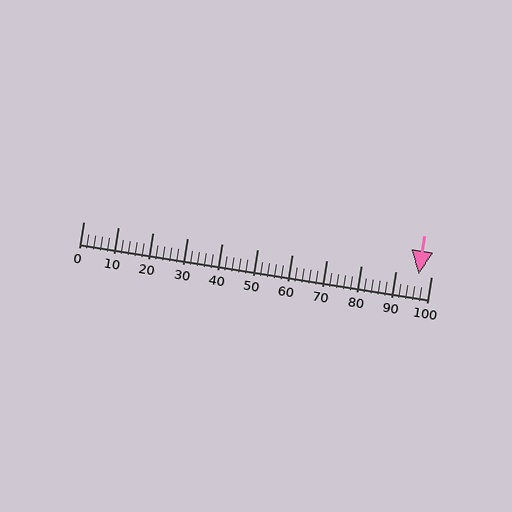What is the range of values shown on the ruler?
The ruler shows values from 0 to 100.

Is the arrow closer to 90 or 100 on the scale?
The arrow is closer to 100.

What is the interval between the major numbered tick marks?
The major tick marks are spaced 10 units apart.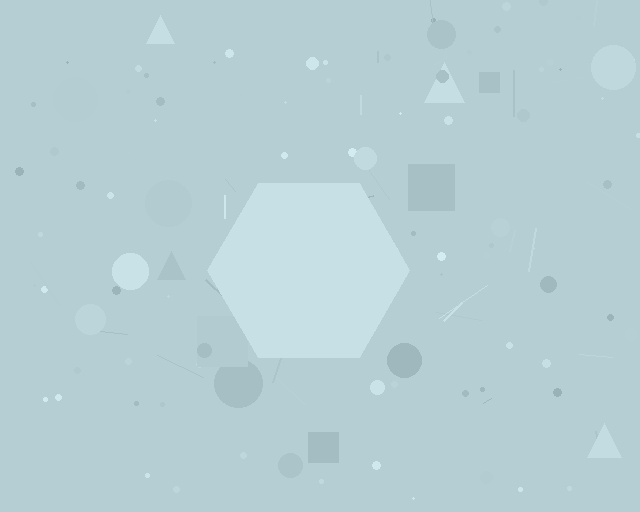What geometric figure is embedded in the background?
A hexagon is embedded in the background.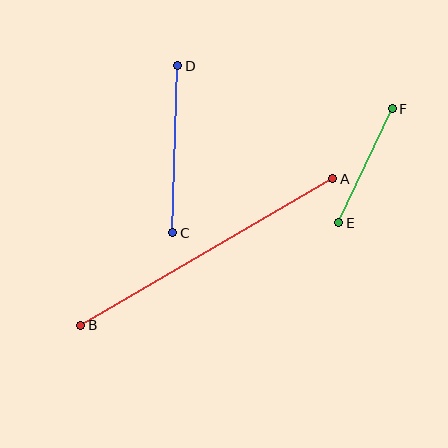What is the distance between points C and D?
The distance is approximately 167 pixels.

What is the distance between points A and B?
The distance is approximately 292 pixels.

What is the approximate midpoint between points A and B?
The midpoint is at approximately (207, 252) pixels.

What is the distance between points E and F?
The distance is approximately 126 pixels.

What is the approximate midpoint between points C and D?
The midpoint is at approximately (175, 149) pixels.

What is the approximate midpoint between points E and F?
The midpoint is at approximately (365, 166) pixels.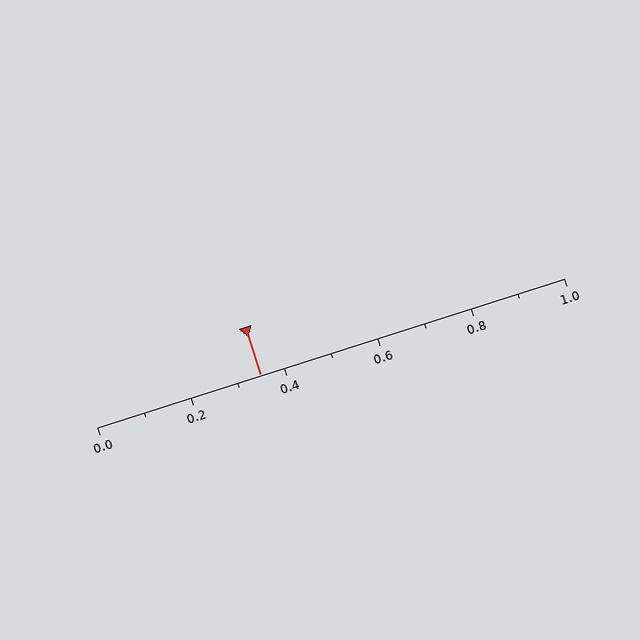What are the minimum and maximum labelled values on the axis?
The axis runs from 0.0 to 1.0.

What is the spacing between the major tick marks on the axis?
The major ticks are spaced 0.2 apart.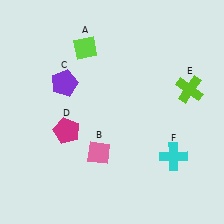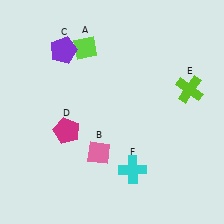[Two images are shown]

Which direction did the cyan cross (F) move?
The cyan cross (F) moved left.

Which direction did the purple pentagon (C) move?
The purple pentagon (C) moved up.